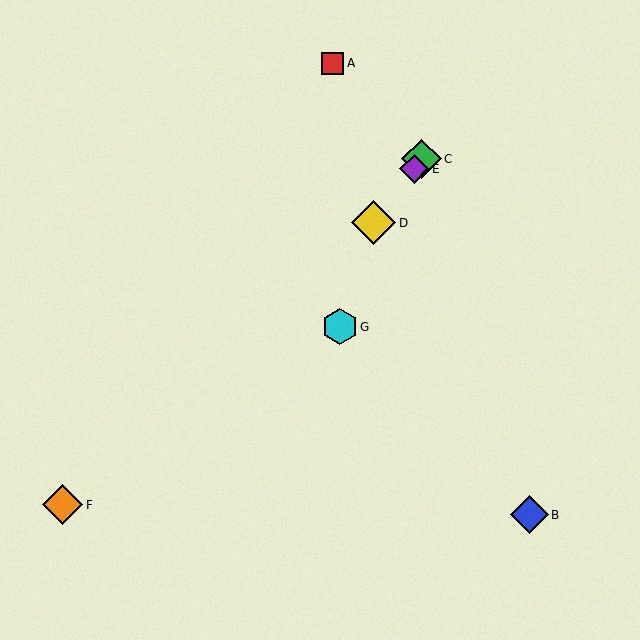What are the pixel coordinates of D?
Object D is at (374, 223).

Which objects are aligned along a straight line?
Objects C, D, E are aligned along a straight line.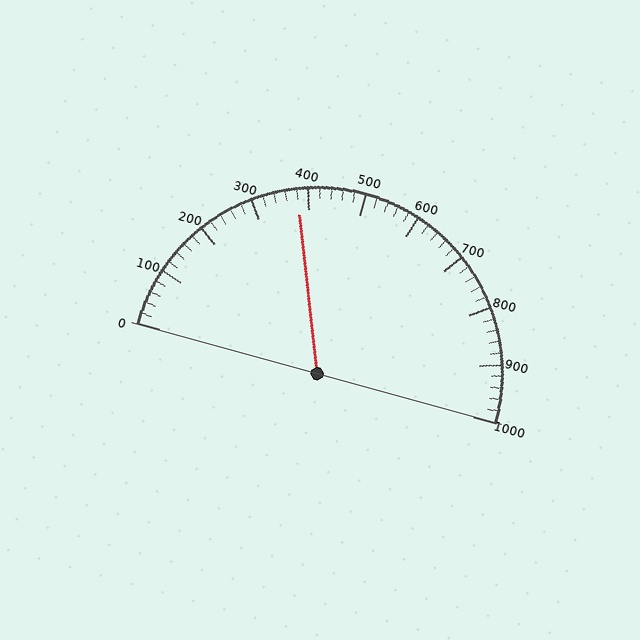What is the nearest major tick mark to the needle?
The nearest major tick mark is 400.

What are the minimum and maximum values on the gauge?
The gauge ranges from 0 to 1000.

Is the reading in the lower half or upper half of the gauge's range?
The reading is in the lower half of the range (0 to 1000).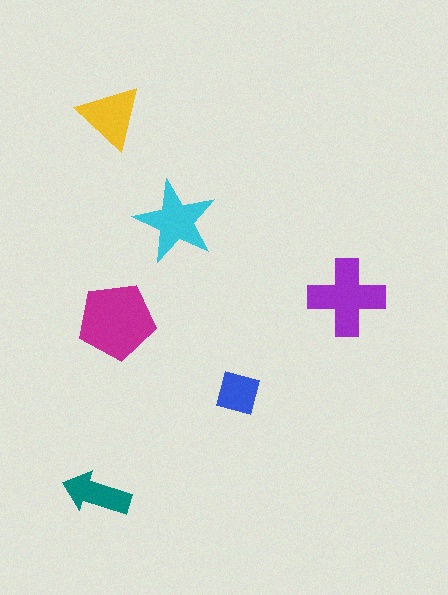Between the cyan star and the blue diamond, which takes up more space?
The cyan star.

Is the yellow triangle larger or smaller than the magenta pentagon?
Smaller.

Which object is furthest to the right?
The purple cross is rightmost.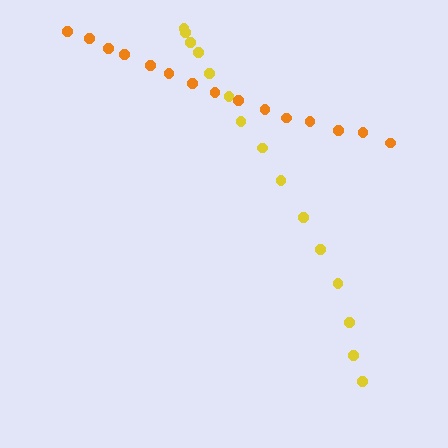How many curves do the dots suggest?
There are 2 distinct paths.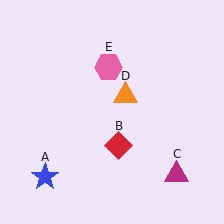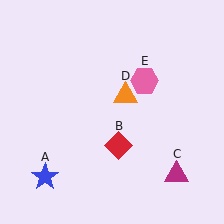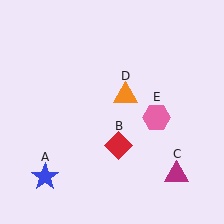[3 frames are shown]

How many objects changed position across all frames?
1 object changed position: pink hexagon (object E).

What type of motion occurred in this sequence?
The pink hexagon (object E) rotated clockwise around the center of the scene.